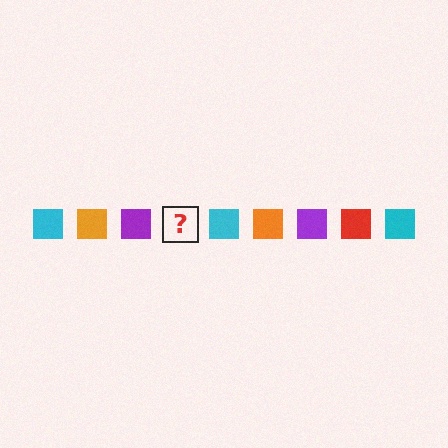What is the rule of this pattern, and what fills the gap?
The rule is that the pattern cycles through cyan, orange, purple, red squares. The gap should be filled with a red square.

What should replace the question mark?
The question mark should be replaced with a red square.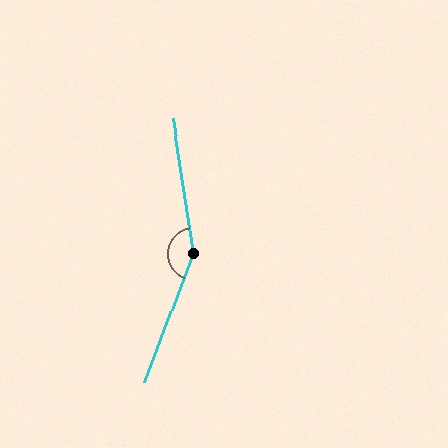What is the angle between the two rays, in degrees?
Approximately 151 degrees.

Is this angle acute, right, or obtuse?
It is obtuse.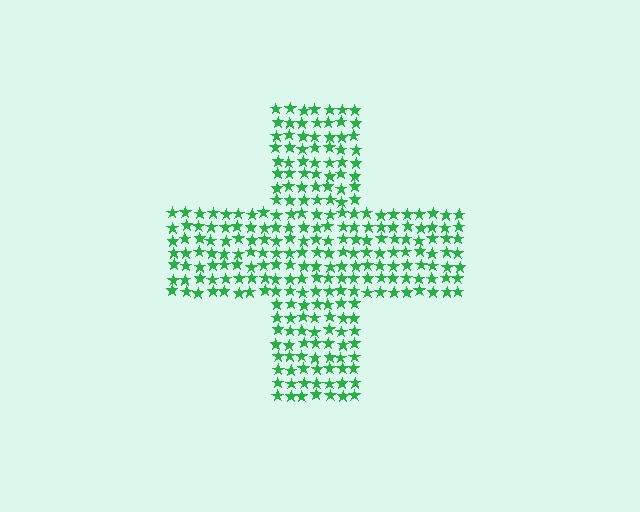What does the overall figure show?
The overall figure shows a cross.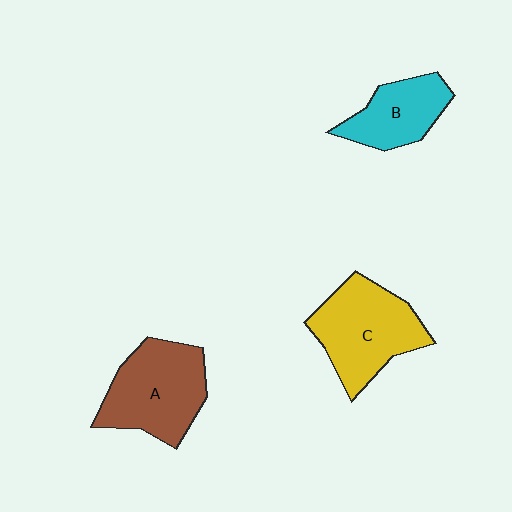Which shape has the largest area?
Shape C (yellow).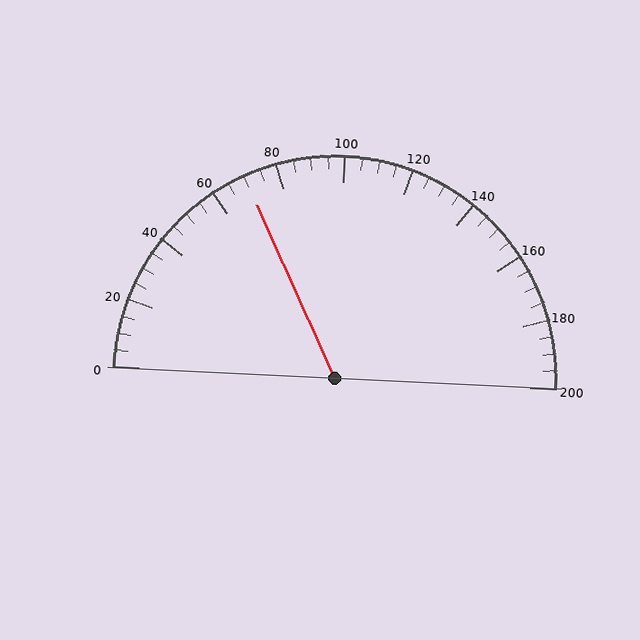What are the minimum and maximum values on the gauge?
The gauge ranges from 0 to 200.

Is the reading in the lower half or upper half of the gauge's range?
The reading is in the lower half of the range (0 to 200).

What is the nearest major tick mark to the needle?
The nearest major tick mark is 80.